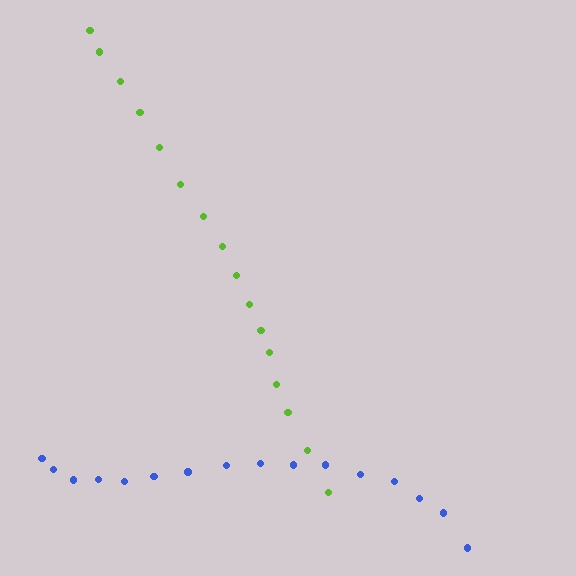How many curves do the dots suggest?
There are 2 distinct paths.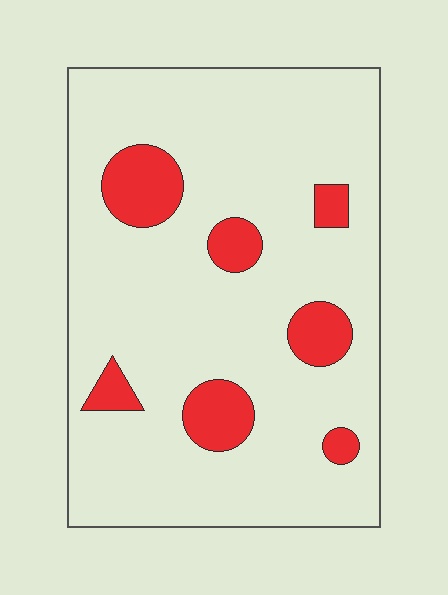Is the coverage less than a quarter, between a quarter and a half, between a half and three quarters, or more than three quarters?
Less than a quarter.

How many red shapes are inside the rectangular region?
7.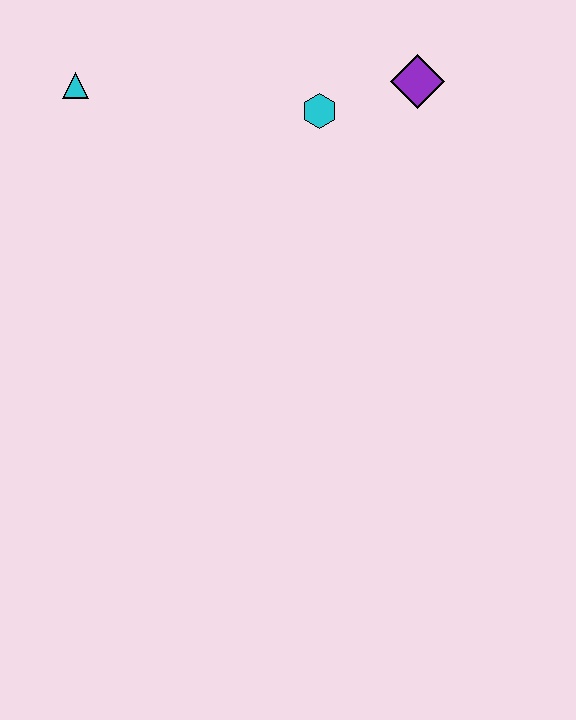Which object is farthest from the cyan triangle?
The purple diamond is farthest from the cyan triangle.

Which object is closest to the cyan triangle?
The cyan hexagon is closest to the cyan triangle.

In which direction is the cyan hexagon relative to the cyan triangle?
The cyan hexagon is to the right of the cyan triangle.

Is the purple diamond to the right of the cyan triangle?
Yes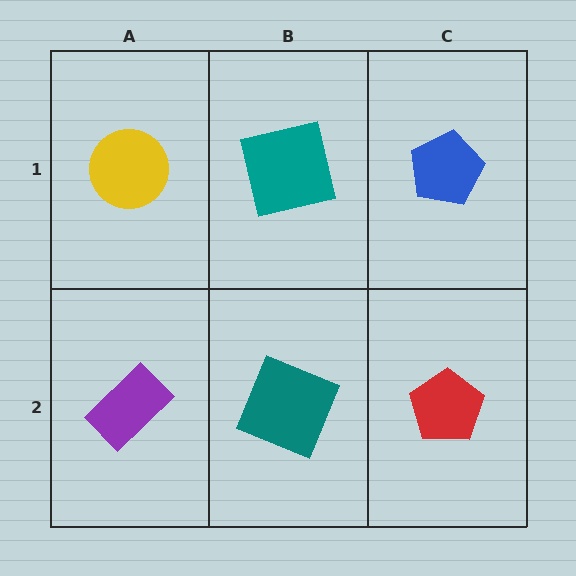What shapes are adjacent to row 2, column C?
A blue pentagon (row 1, column C), a teal square (row 2, column B).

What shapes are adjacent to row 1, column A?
A purple rectangle (row 2, column A), a teal square (row 1, column B).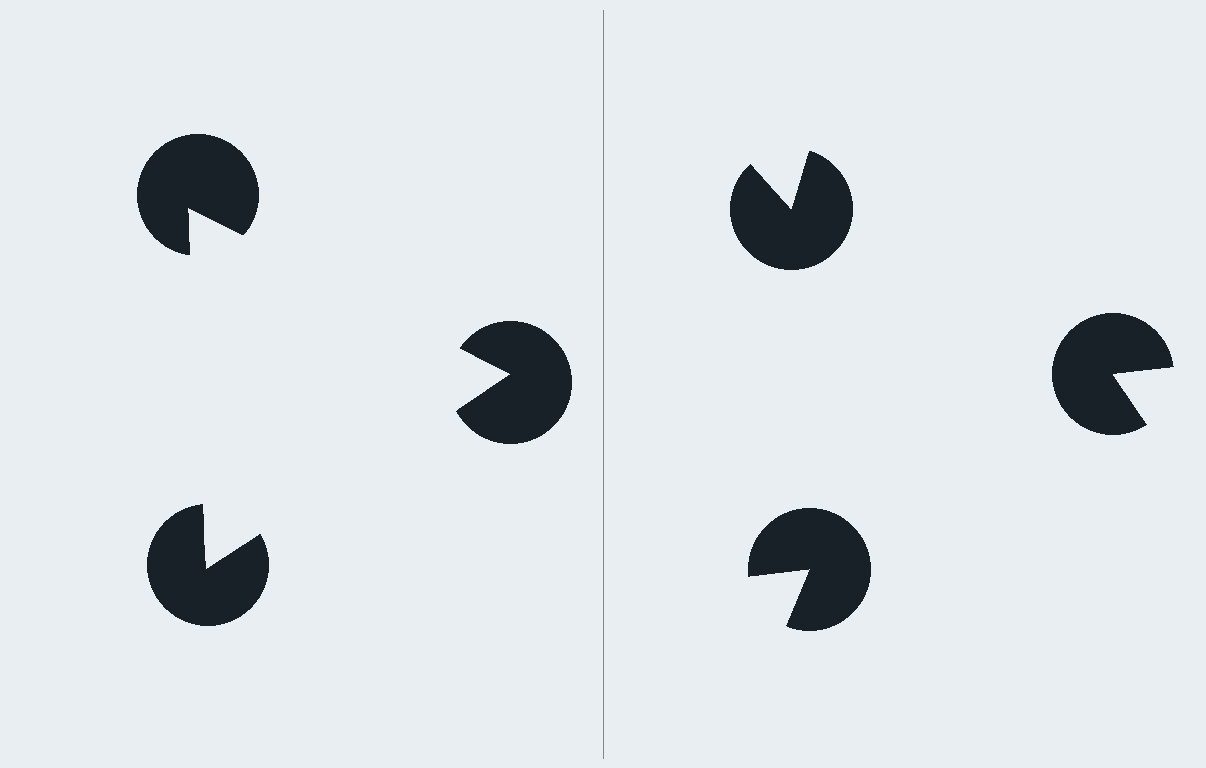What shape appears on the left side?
An illusory triangle.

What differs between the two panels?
The pac-man discs are positioned identically on both sides; only the wedge orientations differ. On the left they align to a triangle; on the right they are misaligned.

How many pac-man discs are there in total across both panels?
6 — 3 on each side.